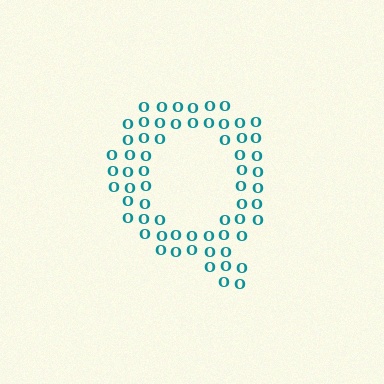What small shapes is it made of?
It is made of small letter O's.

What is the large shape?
The large shape is the letter Q.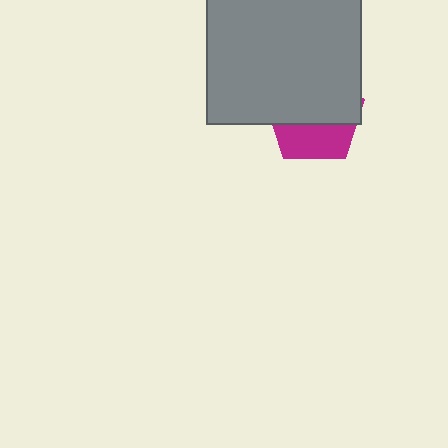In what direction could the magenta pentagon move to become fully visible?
The magenta pentagon could move down. That would shift it out from behind the gray square entirely.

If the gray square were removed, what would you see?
You would see the complete magenta pentagon.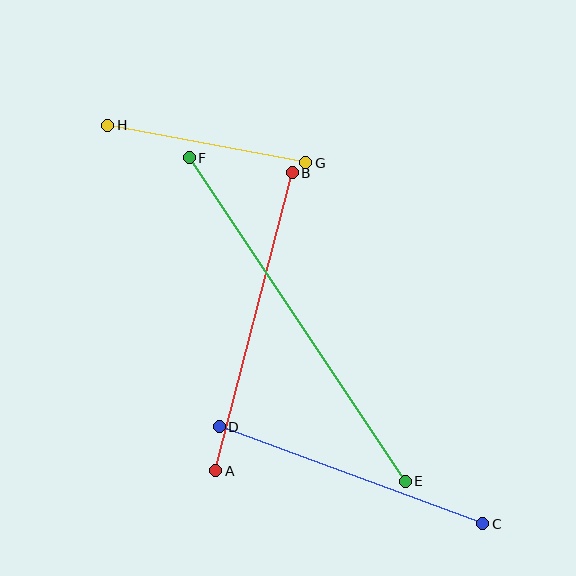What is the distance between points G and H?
The distance is approximately 202 pixels.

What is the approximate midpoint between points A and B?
The midpoint is at approximately (254, 322) pixels.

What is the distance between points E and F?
The distance is approximately 389 pixels.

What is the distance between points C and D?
The distance is approximately 281 pixels.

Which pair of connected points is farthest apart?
Points E and F are farthest apart.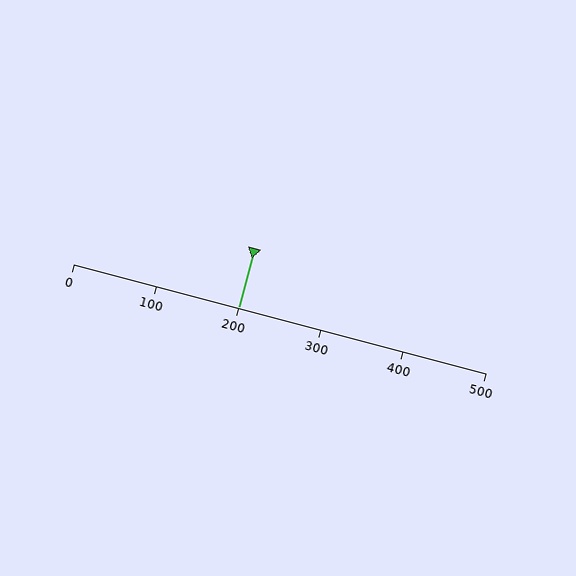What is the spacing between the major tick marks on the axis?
The major ticks are spaced 100 apart.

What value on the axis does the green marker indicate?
The marker indicates approximately 200.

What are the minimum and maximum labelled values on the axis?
The axis runs from 0 to 500.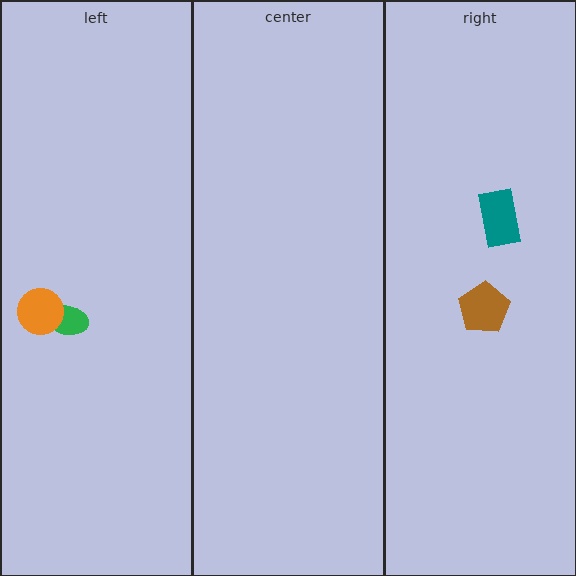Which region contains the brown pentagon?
The right region.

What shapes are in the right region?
The teal rectangle, the brown pentagon.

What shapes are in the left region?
The green ellipse, the orange circle.